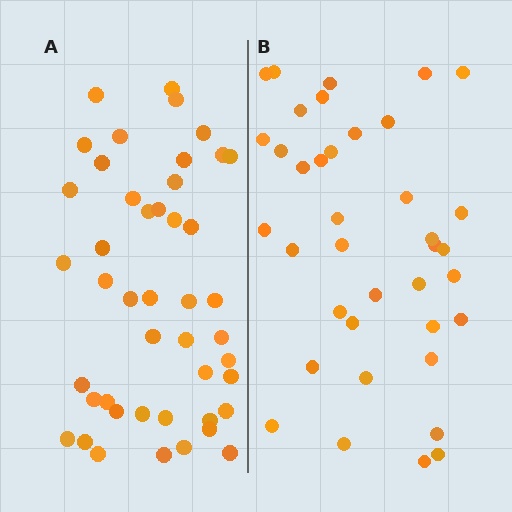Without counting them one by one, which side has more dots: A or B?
Region A (the left region) has more dots.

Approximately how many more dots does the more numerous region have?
Region A has roughly 8 or so more dots than region B.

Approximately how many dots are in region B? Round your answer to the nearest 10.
About 40 dots. (The exact count is 38, which rounds to 40.)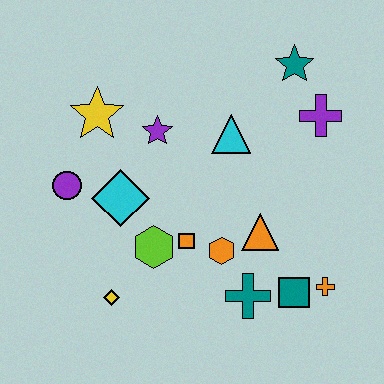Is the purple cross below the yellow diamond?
No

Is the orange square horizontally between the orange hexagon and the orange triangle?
No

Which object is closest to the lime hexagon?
The orange square is closest to the lime hexagon.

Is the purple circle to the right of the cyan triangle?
No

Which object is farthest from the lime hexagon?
The teal star is farthest from the lime hexagon.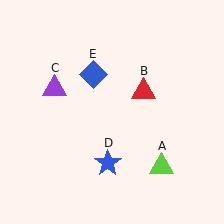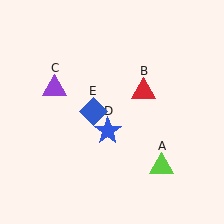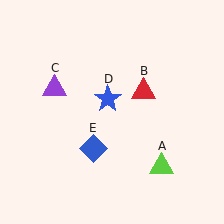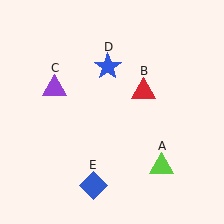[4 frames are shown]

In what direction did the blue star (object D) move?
The blue star (object D) moved up.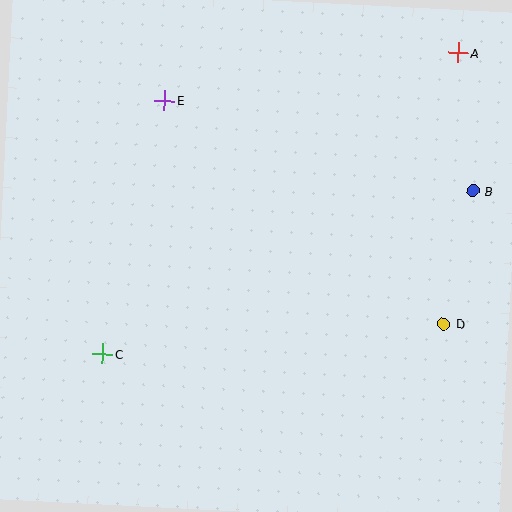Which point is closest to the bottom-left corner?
Point C is closest to the bottom-left corner.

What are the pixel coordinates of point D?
Point D is at (443, 324).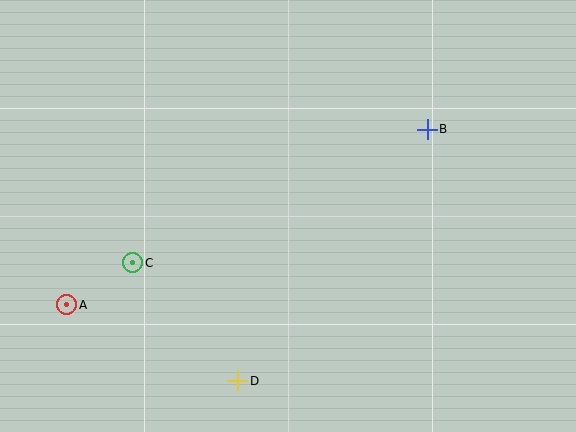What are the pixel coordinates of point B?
Point B is at (427, 129).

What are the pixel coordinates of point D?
Point D is at (238, 381).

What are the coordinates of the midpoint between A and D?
The midpoint between A and D is at (152, 343).